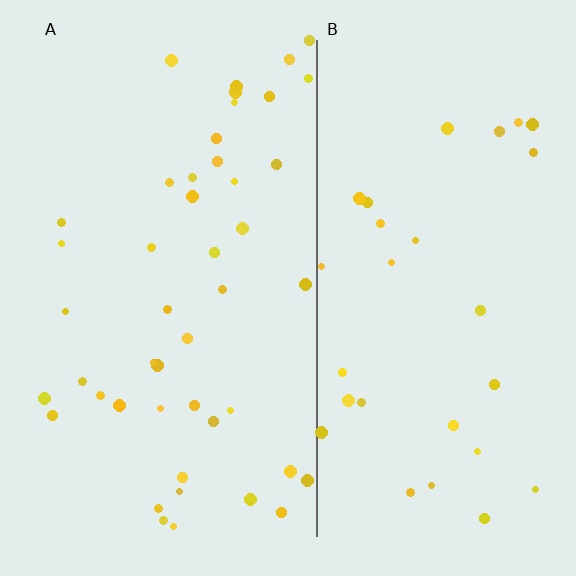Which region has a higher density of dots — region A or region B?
A (the left).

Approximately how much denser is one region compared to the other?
Approximately 1.5× — region A over region B.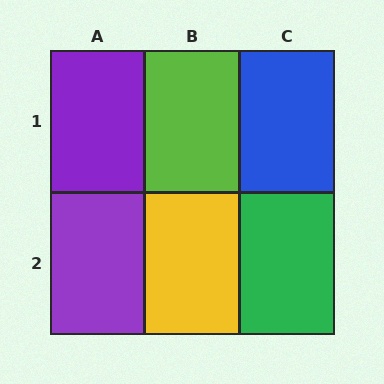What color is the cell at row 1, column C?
Blue.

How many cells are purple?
2 cells are purple.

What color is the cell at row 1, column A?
Purple.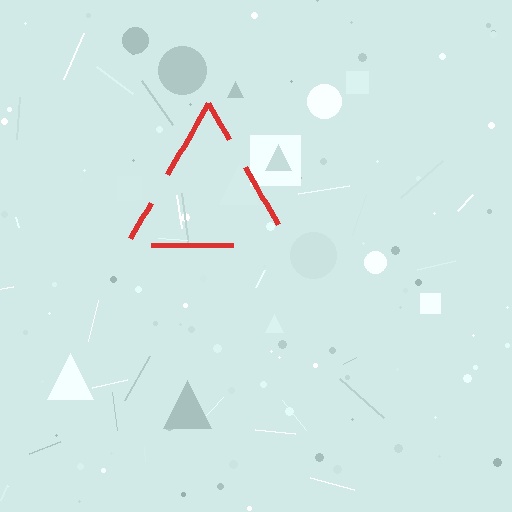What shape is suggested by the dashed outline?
The dashed outline suggests a triangle.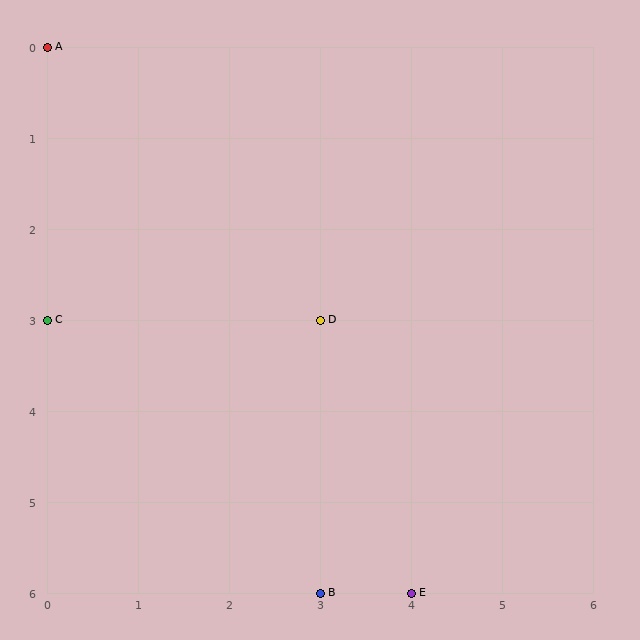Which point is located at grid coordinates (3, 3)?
Point D is at (3, 3).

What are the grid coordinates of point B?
Point B is at grid coordinates (3, 6).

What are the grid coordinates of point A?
Point A is at grid coordinates (0, 0).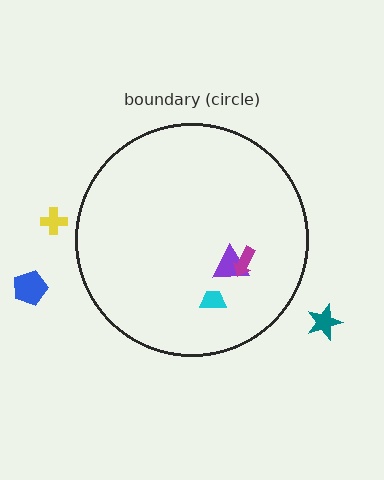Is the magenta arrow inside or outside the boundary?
Inside.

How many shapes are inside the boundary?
3 inside, 3 outside.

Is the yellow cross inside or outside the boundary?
Outside.